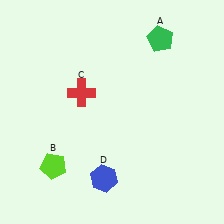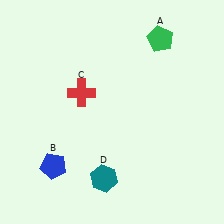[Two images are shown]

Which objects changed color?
B changed from lime to blue. D changed from blue to teal.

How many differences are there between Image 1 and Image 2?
There are 2 differences between the two images.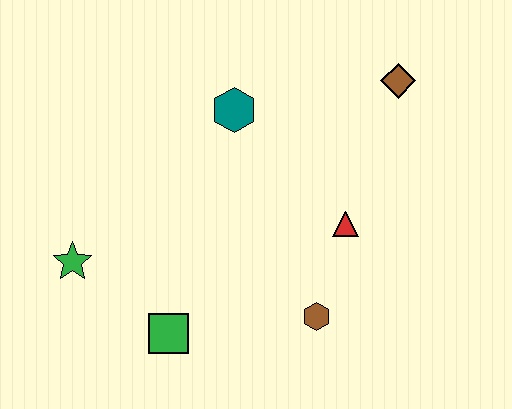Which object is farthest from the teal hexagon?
The green square is farthest from the teal hexagon.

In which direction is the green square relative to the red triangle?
The green square is to the left of the red triangle.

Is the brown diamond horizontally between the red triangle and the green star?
No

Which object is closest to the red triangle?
The brown hexagon is closest to the red triangle.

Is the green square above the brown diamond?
No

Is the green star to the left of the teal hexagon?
Yes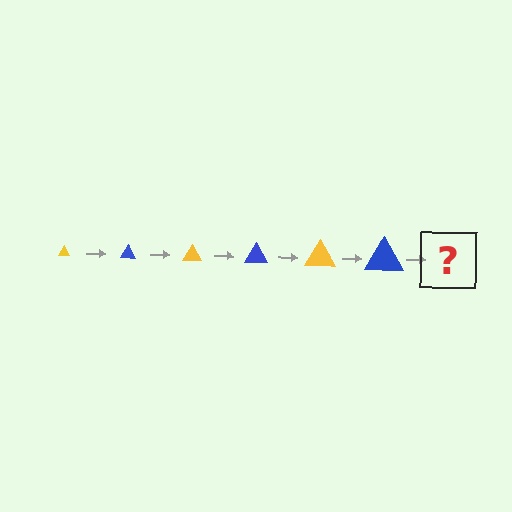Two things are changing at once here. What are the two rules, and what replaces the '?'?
The two rules are that the triangle grows larger each step and the color cycles through yellow and blue. The '?' should be a yellow triangle, larger than the previous one.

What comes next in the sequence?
The next element should be a yellow triangle, larger than the previous one.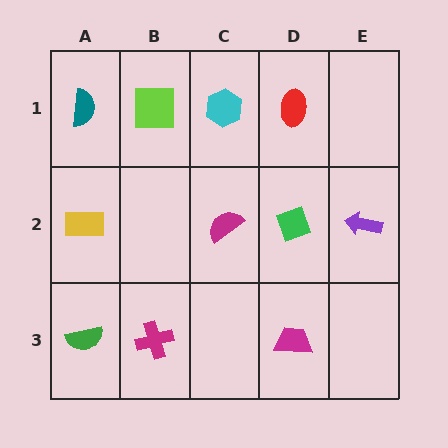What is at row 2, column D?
A green diamond.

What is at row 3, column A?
A green semicircle.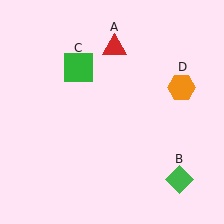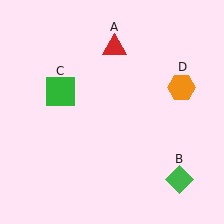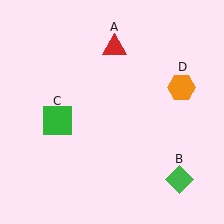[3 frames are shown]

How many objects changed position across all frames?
1 object changed position: green square (object C).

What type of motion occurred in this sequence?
The green square (object C) rotated counterclockwise around the center of the scene.